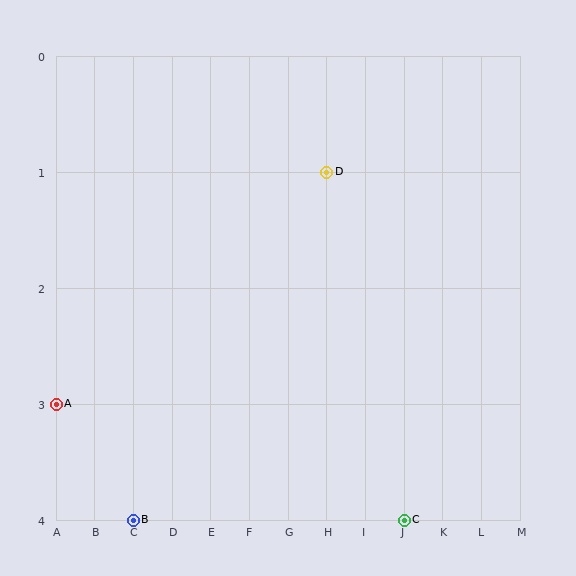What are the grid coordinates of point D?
Point D is at grid coordinates (H, 1).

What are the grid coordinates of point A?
Point A is at grid coordinates (A, 3).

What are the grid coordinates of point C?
Point C is at grid coordinates (J, 4).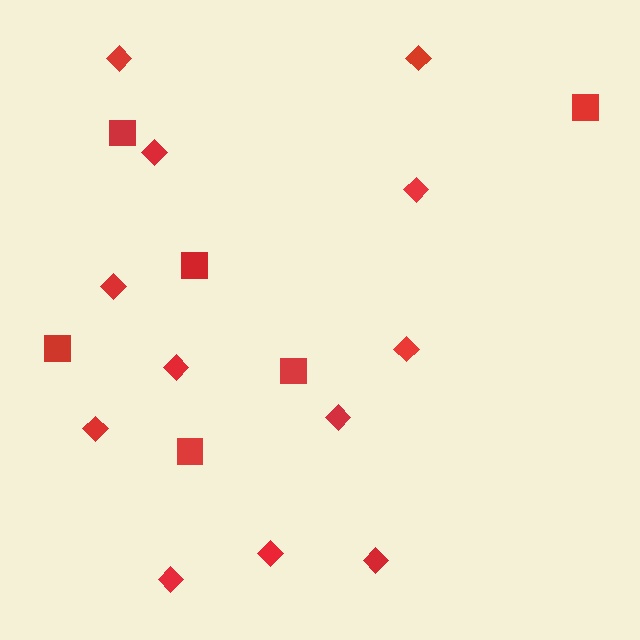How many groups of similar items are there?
There are 2 groups: one group of squares (6) and one group of diamonds (12).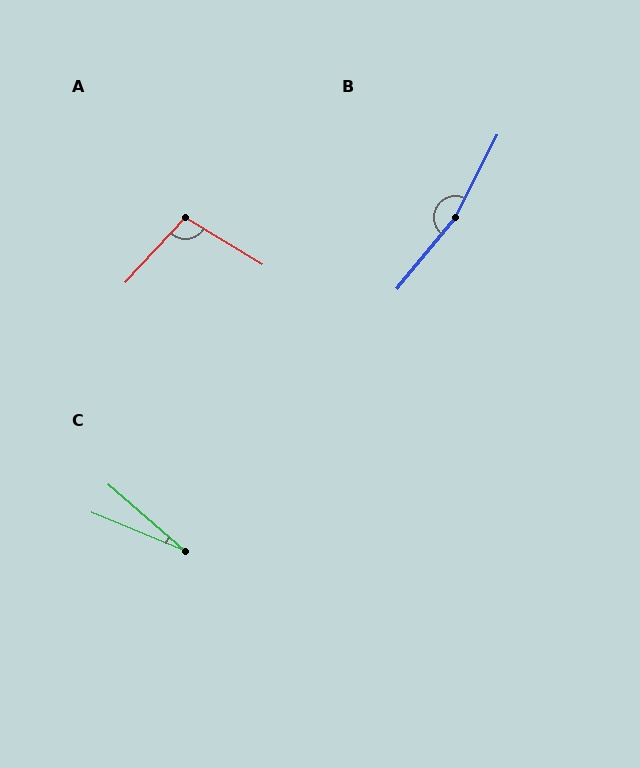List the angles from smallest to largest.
C (19°), A (101°), B (167°).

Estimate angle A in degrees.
Approximately 101 degrees.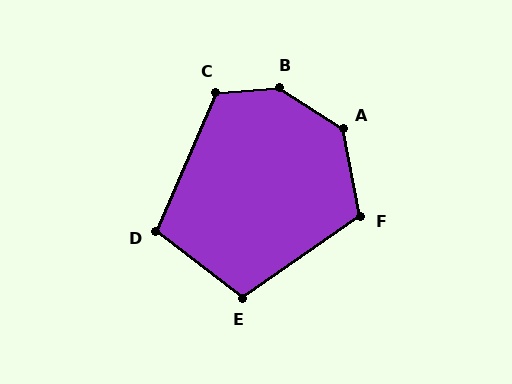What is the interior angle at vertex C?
Approximately 118 degrees (obtuse).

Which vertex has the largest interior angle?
B, at approximately 142 degrees.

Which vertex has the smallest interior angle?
D, at approximately 105 degrees.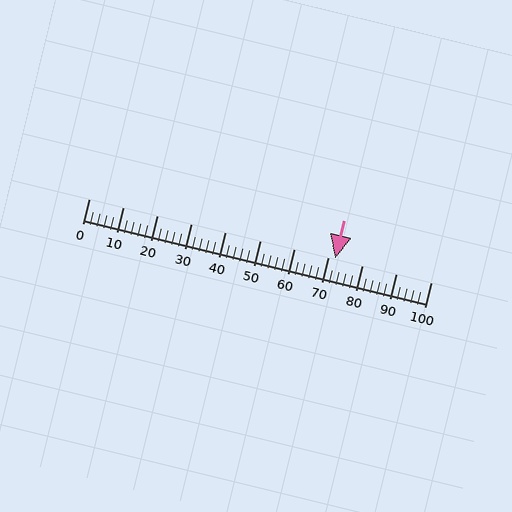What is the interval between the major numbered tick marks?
The major tick marks are spaced 10 units apart.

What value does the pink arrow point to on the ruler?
The pink arrow points to approximately 72.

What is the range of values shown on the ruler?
The ruler shows values from 0 to 100.